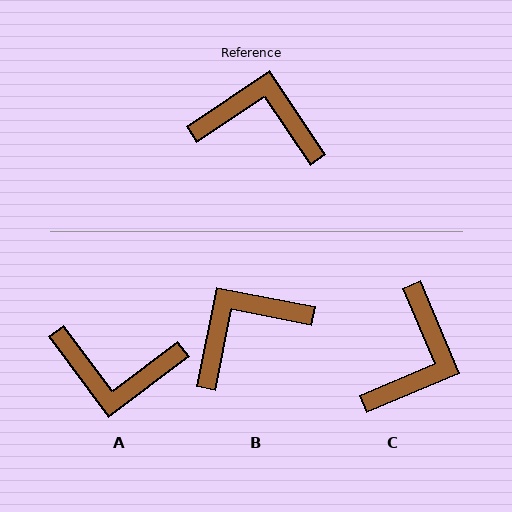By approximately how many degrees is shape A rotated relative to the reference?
Approximately 177 degrees clockwise.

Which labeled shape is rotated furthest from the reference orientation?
A, about 177 degrees away.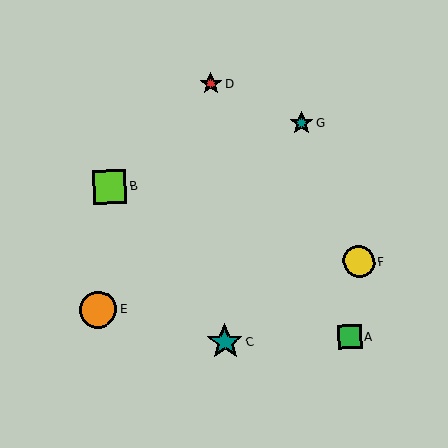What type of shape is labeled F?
Shape F is a yellow circle.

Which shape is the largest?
The orange circle (labeled E) is the largest.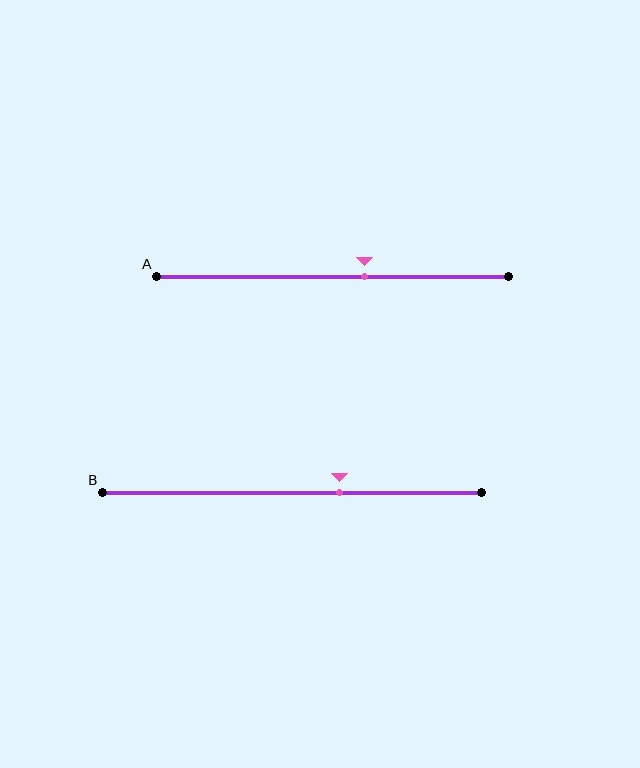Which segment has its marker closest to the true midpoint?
Segment A has its marker closest to the true midpoint.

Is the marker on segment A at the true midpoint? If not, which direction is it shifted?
No, the marker on segment A is shifted to the right by about 9% of the segment length.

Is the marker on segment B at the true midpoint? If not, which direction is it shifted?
No, the marker on segment B is shifted to the right by about 13% of the segment length.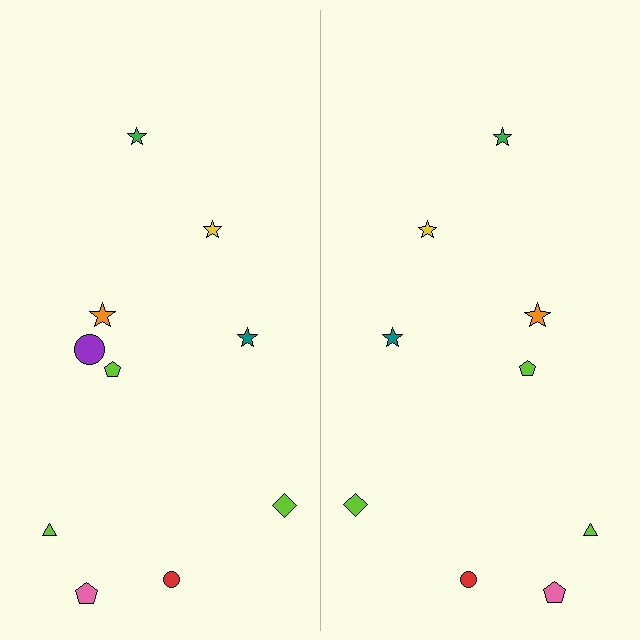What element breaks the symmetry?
A purple circle is missing from the right side.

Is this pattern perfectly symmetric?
No, the pattern is not perfectly symmetric. A purple circle is missing from the right side.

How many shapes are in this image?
There are 19 shapes in this image.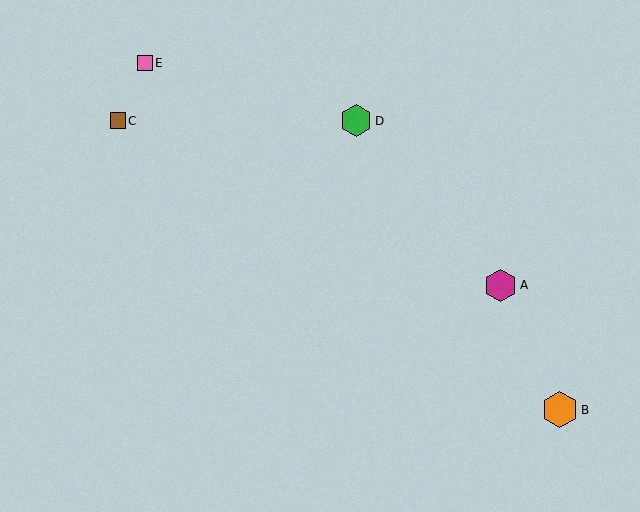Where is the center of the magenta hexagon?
The center of the magenta hexagon is at (501, 285).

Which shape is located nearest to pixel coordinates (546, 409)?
The orange hexagon (labeled B) at (560, 410) is nearest to that location.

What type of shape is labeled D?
Shape D is a green hexagon.